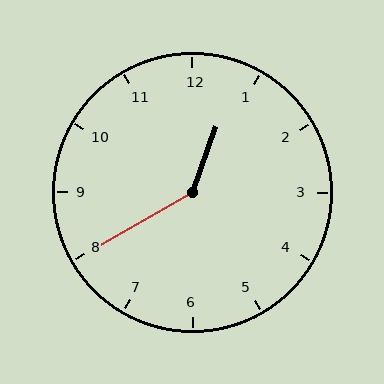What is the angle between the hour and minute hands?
Approximately 140 degrees.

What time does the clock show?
12:40.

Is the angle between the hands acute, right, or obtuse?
It is obtuse.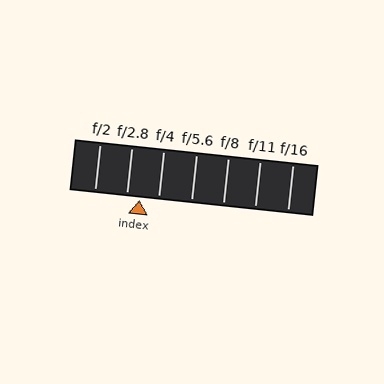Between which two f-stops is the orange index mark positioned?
The index mark is between f/2.8 and f/4.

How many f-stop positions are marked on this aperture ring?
There are 7 f-stop positions marked.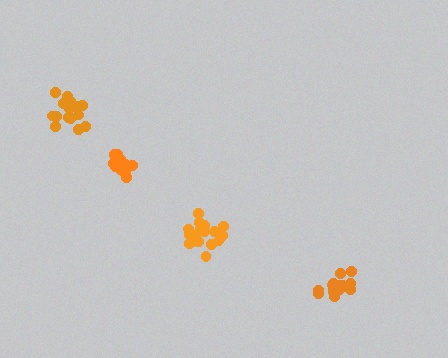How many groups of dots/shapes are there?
There are 4 groups.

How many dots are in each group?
Group 1: 16 dots, Group 2: 17 dots, Group 3: 17 dots, Group 4: 14 dots (64 total).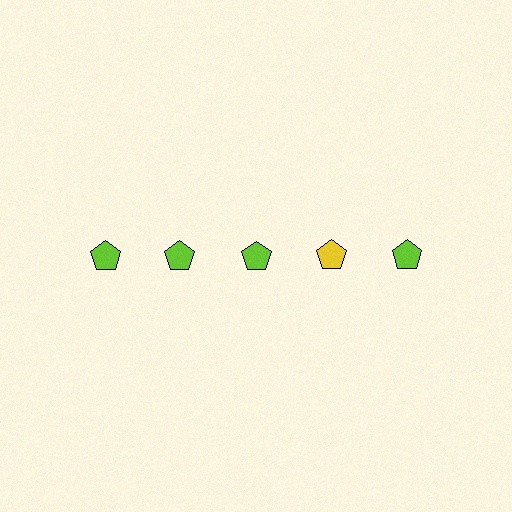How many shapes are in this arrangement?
There are 5 shapes arranged in a grid pattern.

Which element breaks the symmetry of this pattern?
The yellow pentagon in the top row, second from right column breaks the symmetry. All other shapes are lime pentagons.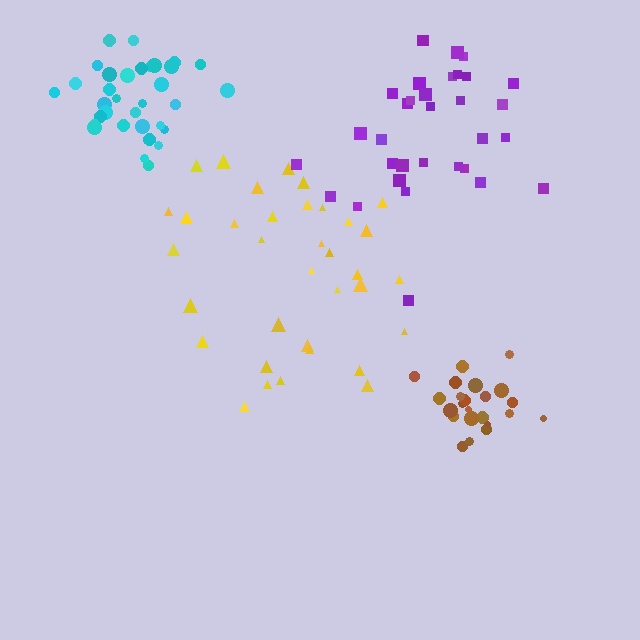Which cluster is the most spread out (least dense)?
Yellow.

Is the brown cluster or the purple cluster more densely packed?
Brown.